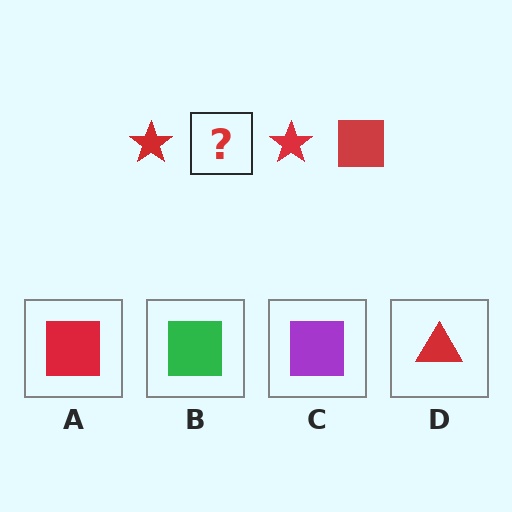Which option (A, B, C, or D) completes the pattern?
A.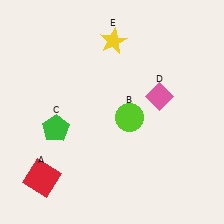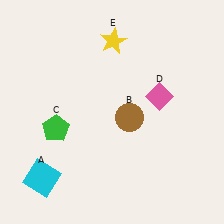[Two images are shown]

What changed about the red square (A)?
In Image 1, A is red. In Image 2, it changed to cyan.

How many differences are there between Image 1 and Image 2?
There are 2 differences between the two images.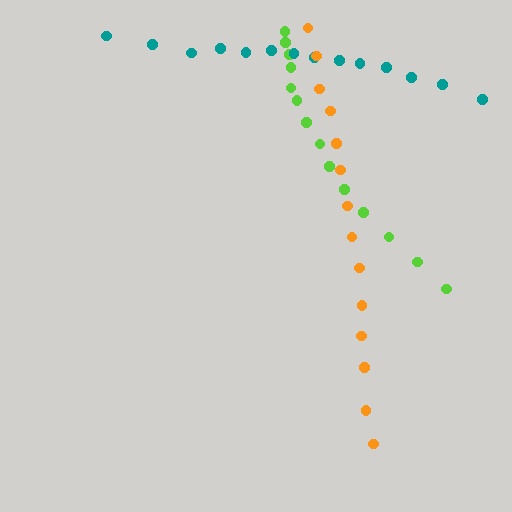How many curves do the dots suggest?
There are 3 distinct paths.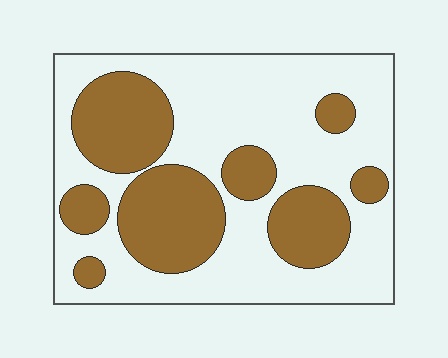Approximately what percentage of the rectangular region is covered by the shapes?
Approximately 35%.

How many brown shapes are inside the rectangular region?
8.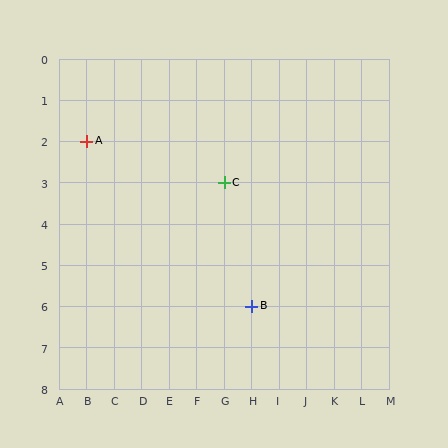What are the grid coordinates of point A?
Point A is at grid coordinates (B, 2).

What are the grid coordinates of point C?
Point C is at grid coordinates (G, 3).